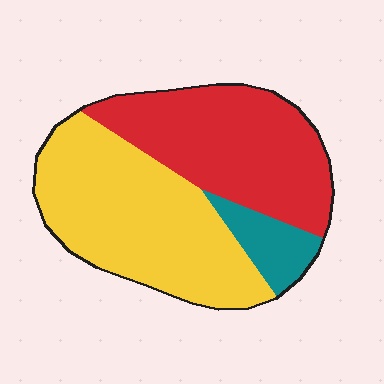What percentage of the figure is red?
Red takes up between a quarter and a half of the figure.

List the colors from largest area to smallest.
From largest to smallest: yellow, red, teal.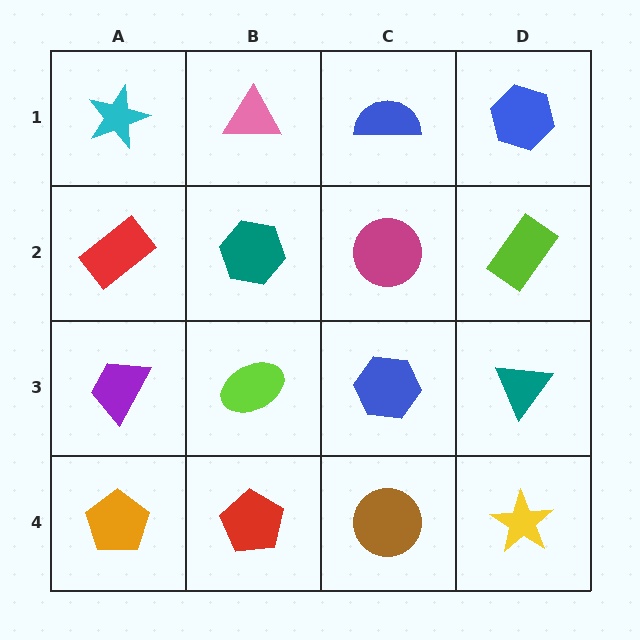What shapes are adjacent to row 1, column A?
A red rectangle (row 2, column A), a pink triangle (row 1, column B).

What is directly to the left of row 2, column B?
A red rectangle.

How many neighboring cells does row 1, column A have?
2.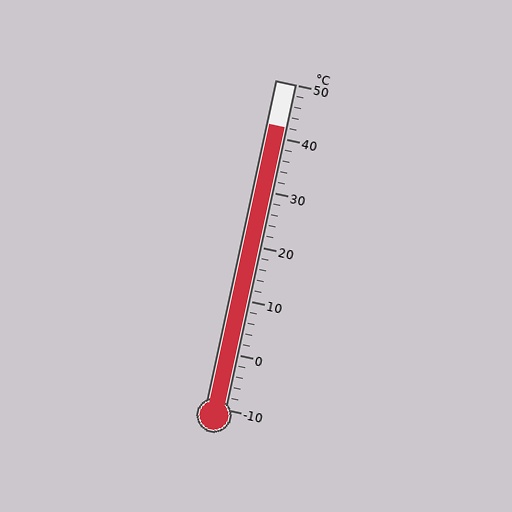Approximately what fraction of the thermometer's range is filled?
The thermometer is filled to approximately 85% of its range.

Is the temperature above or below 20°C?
The temperature is above 20°C.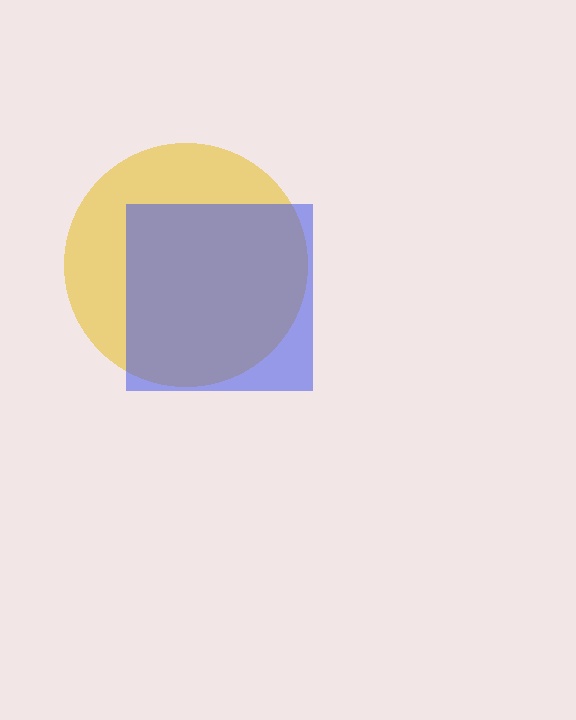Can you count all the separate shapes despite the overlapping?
Yes, there are 2 separate shapes.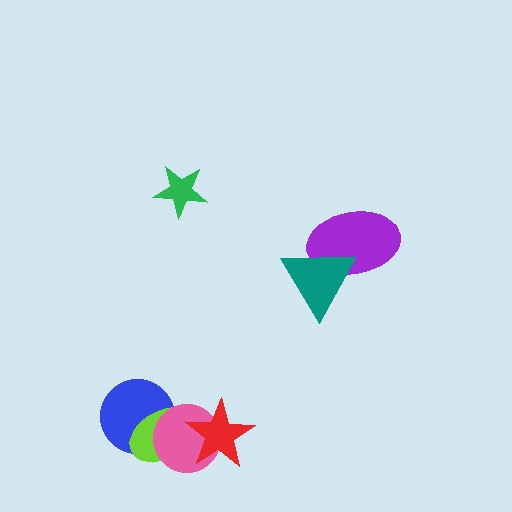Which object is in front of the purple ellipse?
The teal triangle is in front of the purple ellipse.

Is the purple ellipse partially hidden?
Yes, it is partially covered by another shape.